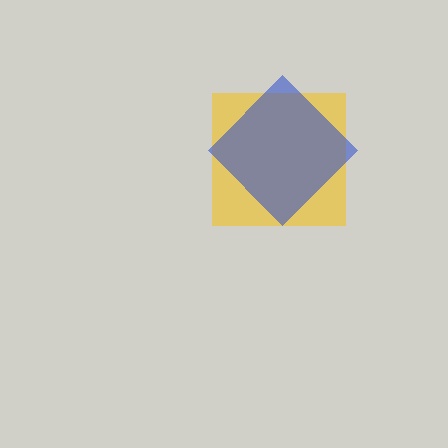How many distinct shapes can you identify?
There are 2 distinct shapes: a yellow square, a blue diamond.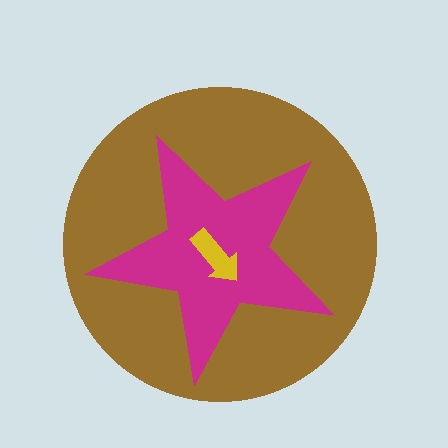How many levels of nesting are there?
3.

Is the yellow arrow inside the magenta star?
Yes.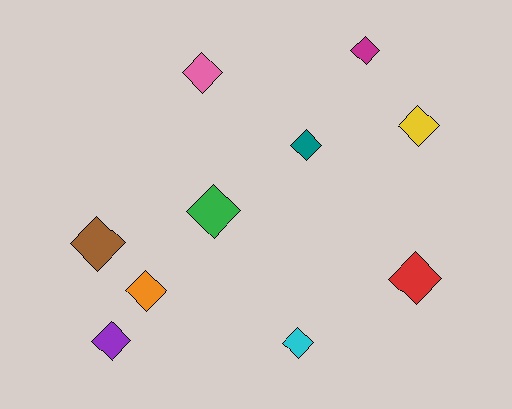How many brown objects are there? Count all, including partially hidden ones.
There is 1 brown object.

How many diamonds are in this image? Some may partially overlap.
There are 10 diamonds.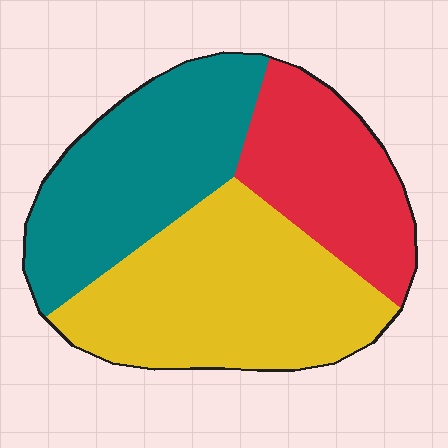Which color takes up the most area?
Yellow, at roughly 40%.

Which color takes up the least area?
Red, at roughly 25%.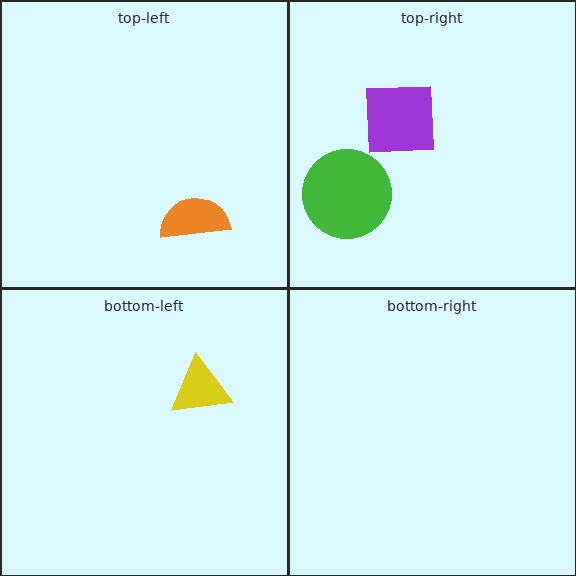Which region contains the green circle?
The top-right region.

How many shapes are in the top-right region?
2.